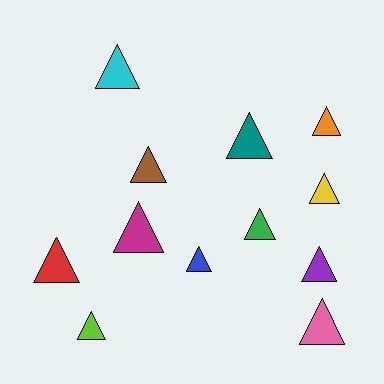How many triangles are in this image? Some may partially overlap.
There are 12 triangles.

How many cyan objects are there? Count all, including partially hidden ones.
There is 1 cyan object.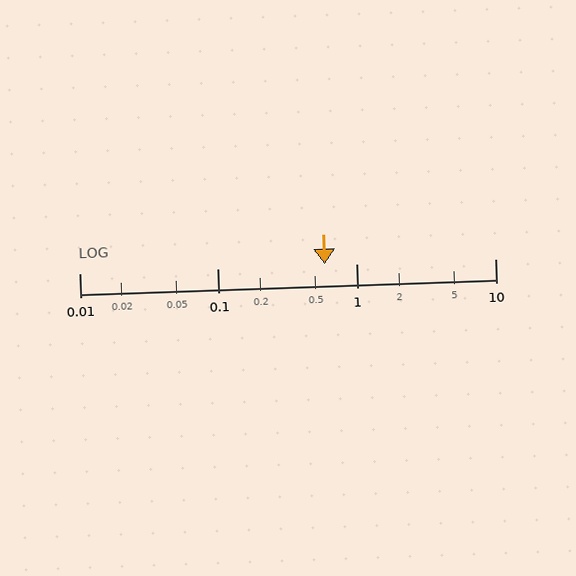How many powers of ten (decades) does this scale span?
The scale spans 3 decades, from 0.01 to 10.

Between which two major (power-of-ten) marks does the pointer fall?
The pointer is between 0.1 and 1.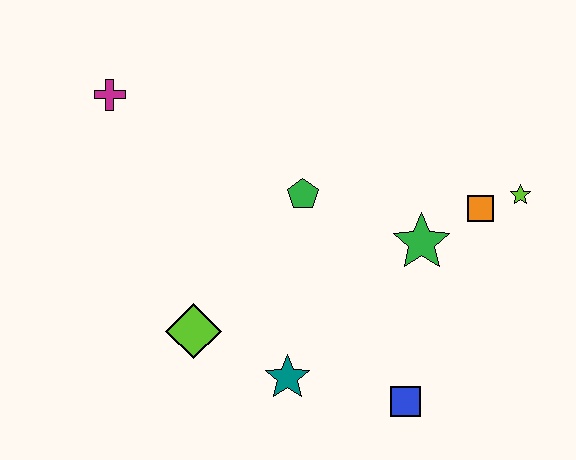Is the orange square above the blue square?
Yes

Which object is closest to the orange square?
The lime star is closest to the orange square.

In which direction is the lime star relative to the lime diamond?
The lime star is to the right of the lime diamond.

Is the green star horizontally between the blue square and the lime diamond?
No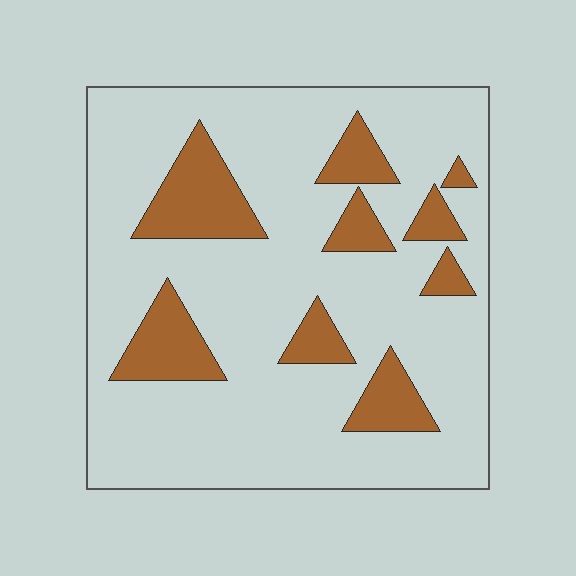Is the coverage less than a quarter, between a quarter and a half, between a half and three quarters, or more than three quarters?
Less than a quarter.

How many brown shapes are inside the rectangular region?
9.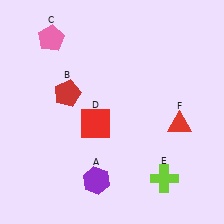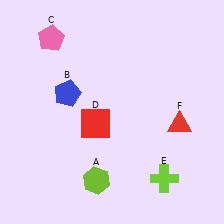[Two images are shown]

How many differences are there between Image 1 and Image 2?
There are 2 differences between the two images.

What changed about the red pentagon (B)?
In Image 1, B is red. In Image 2, it changed to blue.